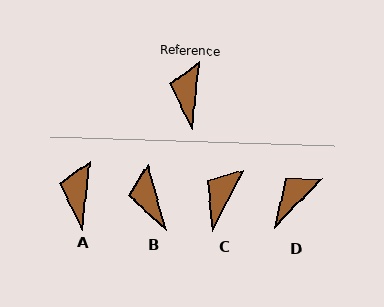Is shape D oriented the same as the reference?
No, it is off by about 38 degrees.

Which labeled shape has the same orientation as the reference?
A.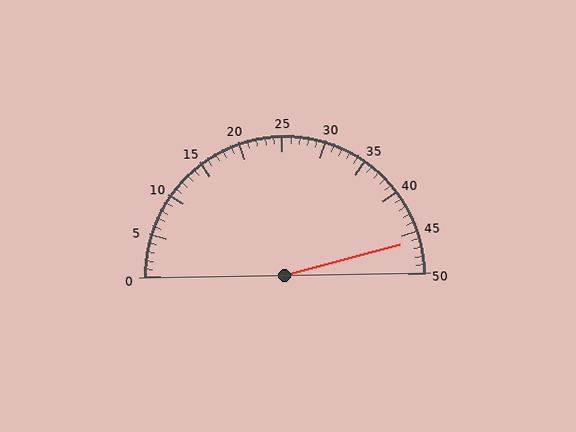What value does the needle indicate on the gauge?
The needle indicates approximately 46.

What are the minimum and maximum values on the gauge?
The gauge ranges from 0 to 50.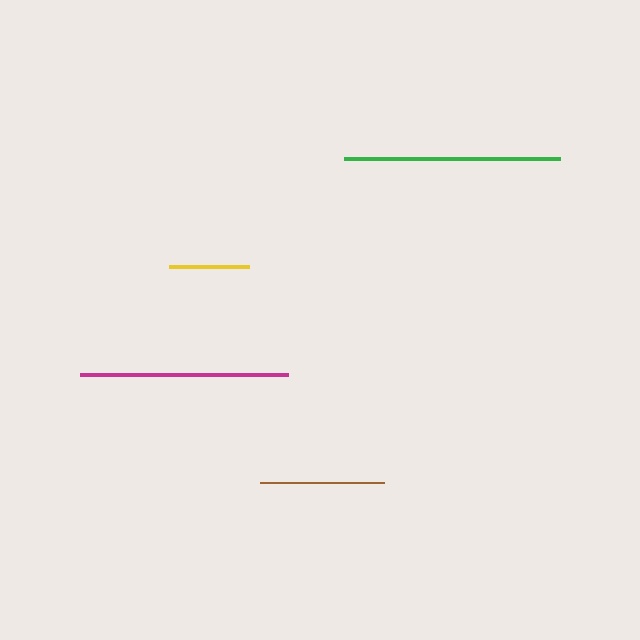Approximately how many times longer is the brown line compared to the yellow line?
The brown line is approximately 1.6 times the length of the yellow line.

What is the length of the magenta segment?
The magenta segment is approximately 208 pixels long.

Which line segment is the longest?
The green line is the longest at approximately 217 pixels.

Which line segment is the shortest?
The yellow line is the shortest at approximately 80 pixels.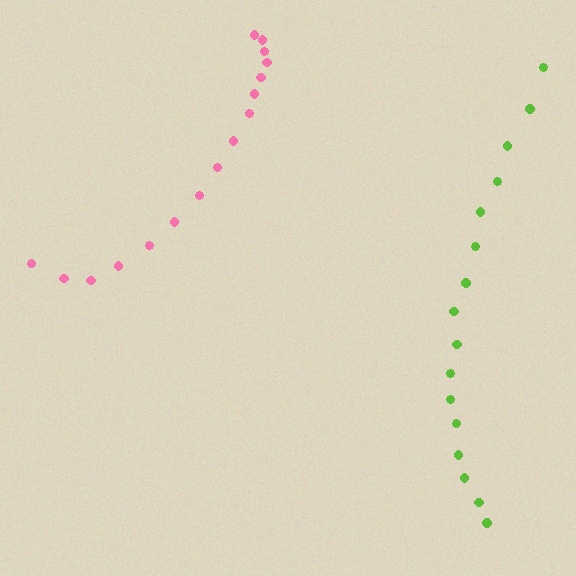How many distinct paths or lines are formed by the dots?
There are 2 distinct paths.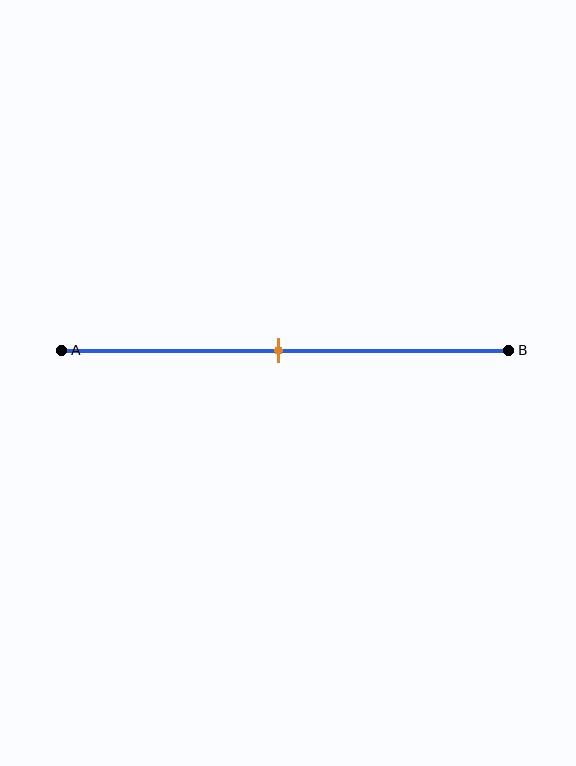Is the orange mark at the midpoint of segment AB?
Yes, the mark is approximately at the midpoint.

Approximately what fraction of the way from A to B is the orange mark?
The orange mark is approximately 50% of the way from A to B.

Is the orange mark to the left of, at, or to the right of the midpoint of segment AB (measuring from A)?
The orange mark is approximately at the midpoint of segment AB.